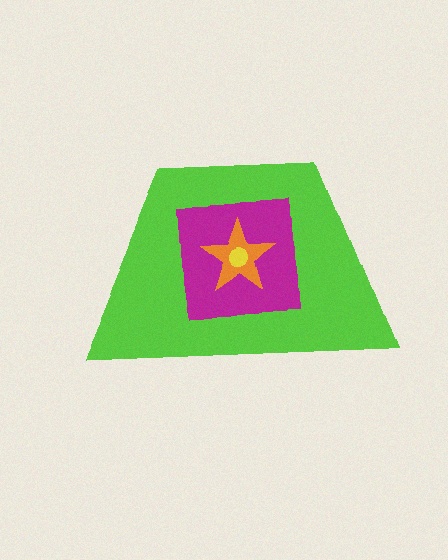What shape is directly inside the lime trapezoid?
The magenta square.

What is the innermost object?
The yellow circle.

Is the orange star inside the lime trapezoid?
Yes.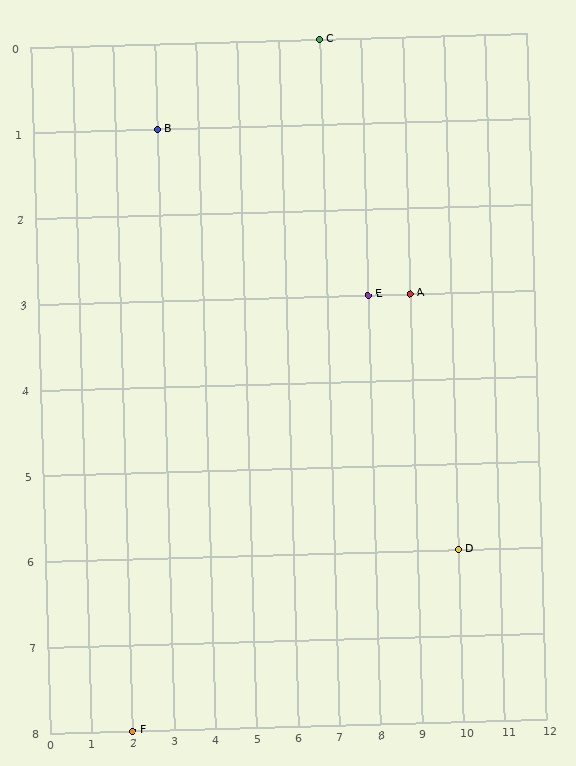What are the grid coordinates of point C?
Point C is at grid coordinates (7, 0).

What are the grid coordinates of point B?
Point B is at grid coordinates (3, 1).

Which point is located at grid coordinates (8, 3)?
Point E is at (8, 3).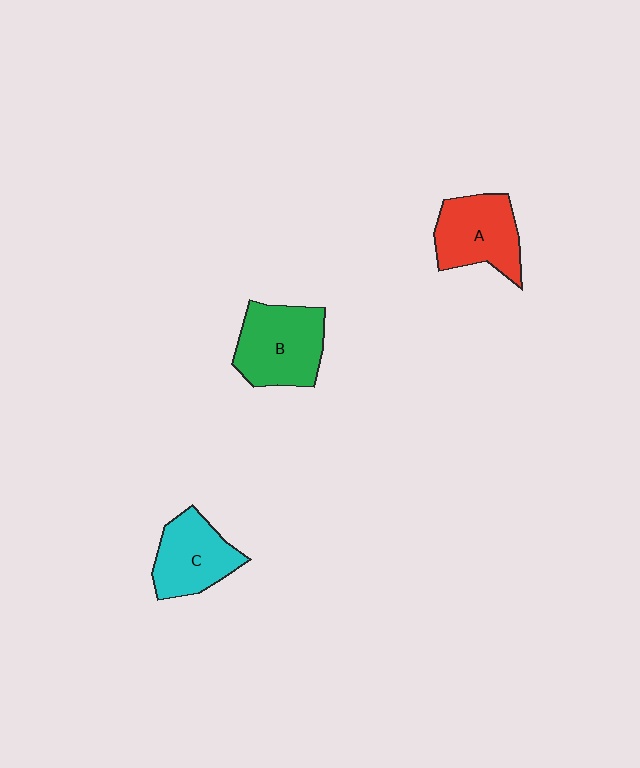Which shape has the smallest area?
Shape C (cyan).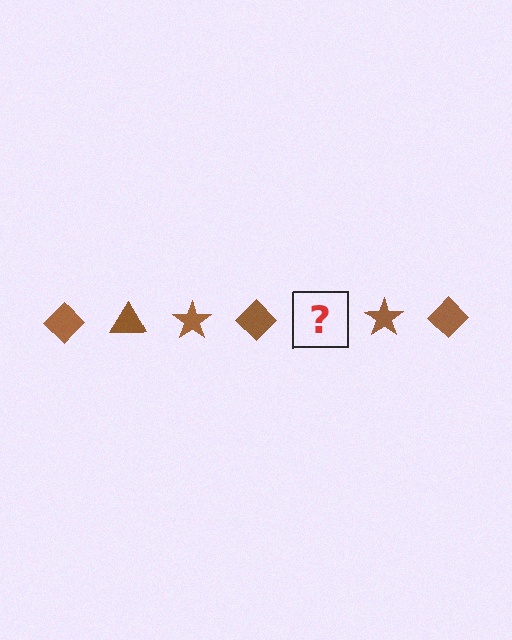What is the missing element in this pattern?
The missing element is a brown triangle.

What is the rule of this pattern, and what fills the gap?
The rule is that the pattern cycles through diamond, triangle, star shapes in brown. The gap should be filled with a brown triangle.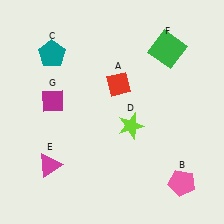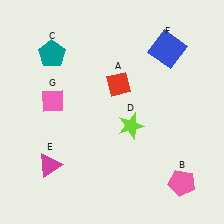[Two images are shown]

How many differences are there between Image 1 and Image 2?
There are 2 differences between the two images.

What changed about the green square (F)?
In Image 1, F is green. In Image 2, it changed to blue.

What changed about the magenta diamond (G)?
In Image 1, G is magenta. In Image 2, it changed to pink.